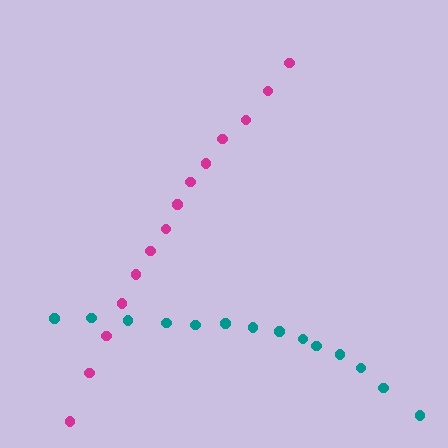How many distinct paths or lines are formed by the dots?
There are 2 distinct paths.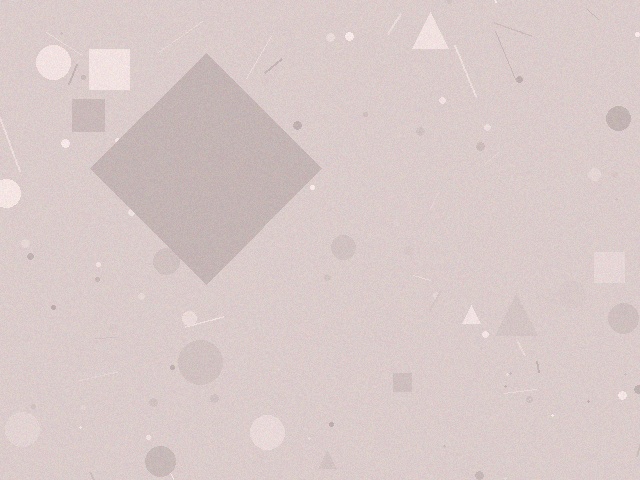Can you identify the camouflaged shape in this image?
The camouflaged shape is a diamond.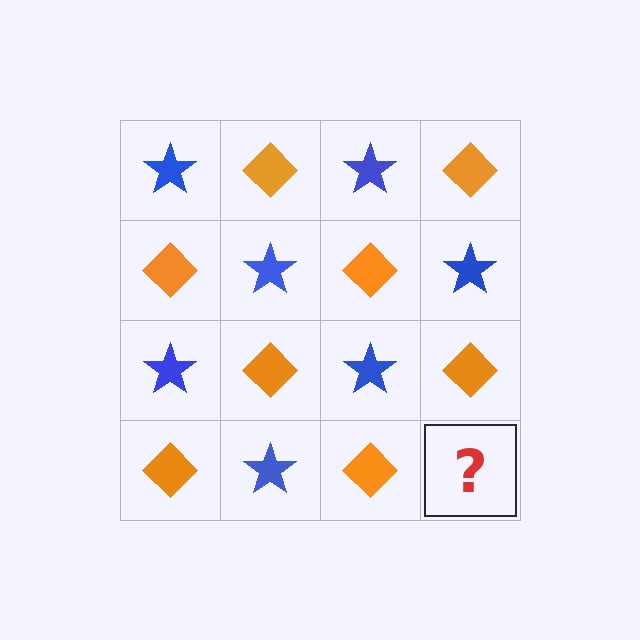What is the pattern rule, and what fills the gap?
The rule is that it alternates blue star and orange diamond in a checkerboard pattern. The gap should be filled with a blue star.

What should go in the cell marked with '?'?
The missing cell should contain a blue star.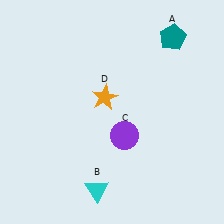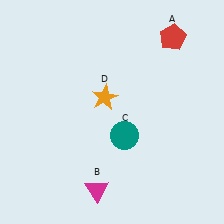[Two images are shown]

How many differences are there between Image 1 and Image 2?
There are 3 differences between the two images.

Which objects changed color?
A changed from teal to red. B changed from cyan to magenta. C changed from purple to teal.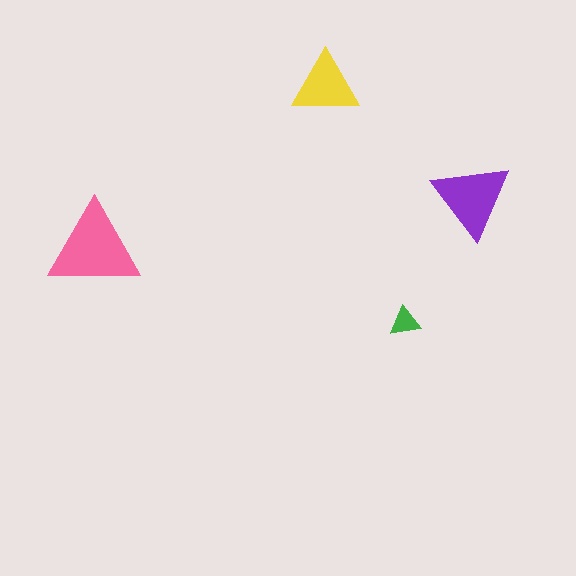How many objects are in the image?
There are 4 objects in the image.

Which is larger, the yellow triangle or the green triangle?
The yellow one.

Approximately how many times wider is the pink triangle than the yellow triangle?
About 1.5 times wider.